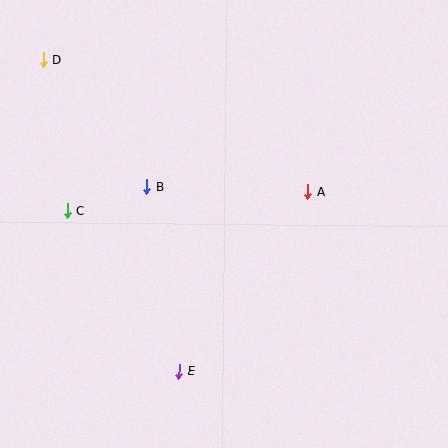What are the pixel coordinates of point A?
Point A is at (308, 192).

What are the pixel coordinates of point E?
Point E is at (179, 371).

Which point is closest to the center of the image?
Point B at (147, 187) is closest to the center.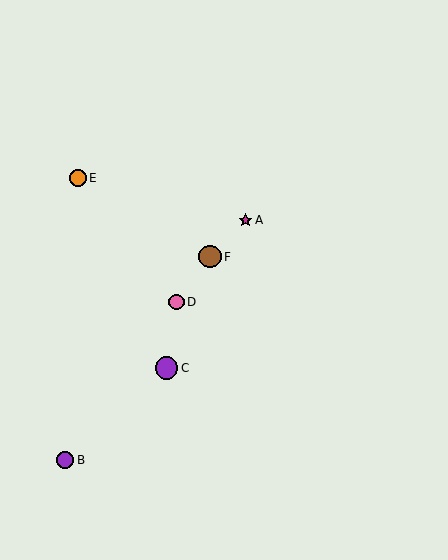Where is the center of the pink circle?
The center of the pink circle is at (177, 302).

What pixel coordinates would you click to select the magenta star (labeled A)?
Click at (246, 220) to select the magenta star A.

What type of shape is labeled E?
Shape E is an orange circle.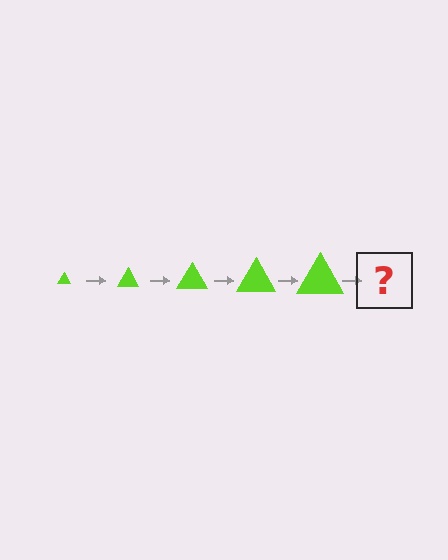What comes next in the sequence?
The next element should be a lime triangle, larger than the previous one.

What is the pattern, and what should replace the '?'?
The pattern is that the triangle gets progressively larger each step. The '?' should be a lime triangle, larger than the previous one.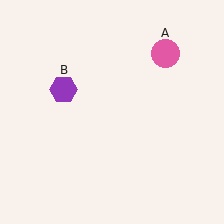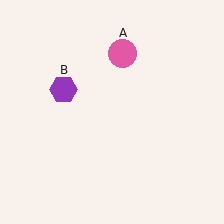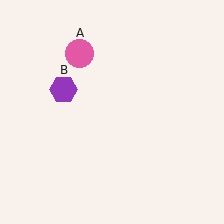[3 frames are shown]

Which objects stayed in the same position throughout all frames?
Purple hexagon (object B) remained stationary.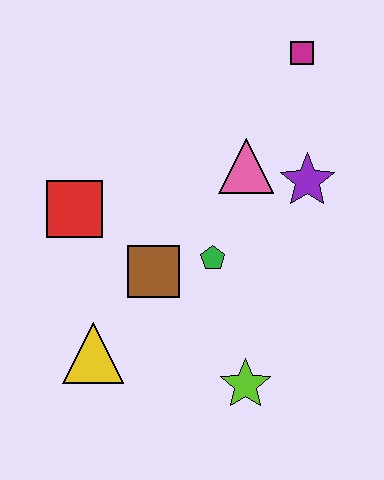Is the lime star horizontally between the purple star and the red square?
Yes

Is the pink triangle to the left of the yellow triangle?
No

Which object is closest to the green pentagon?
The brown square is closest to the green pentagon.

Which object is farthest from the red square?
The magenta square is farthest from the red square.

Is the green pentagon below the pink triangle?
Yes